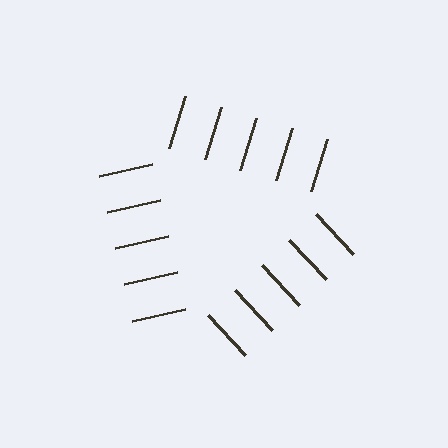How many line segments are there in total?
15 — 5 along each of the 3 edges.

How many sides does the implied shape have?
3 sides — the line-ends trace a triangle.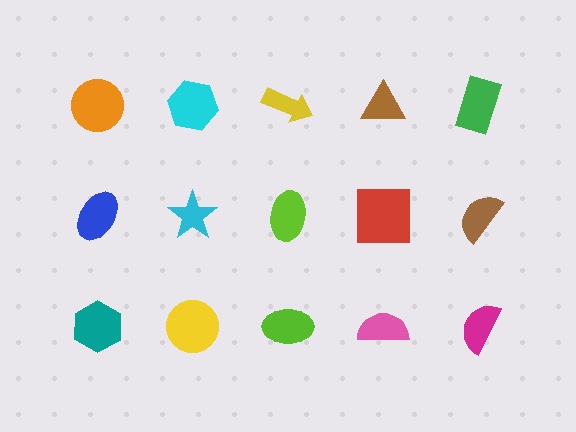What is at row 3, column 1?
A teal hexagon.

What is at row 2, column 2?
A cyan star.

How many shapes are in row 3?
5 shapes.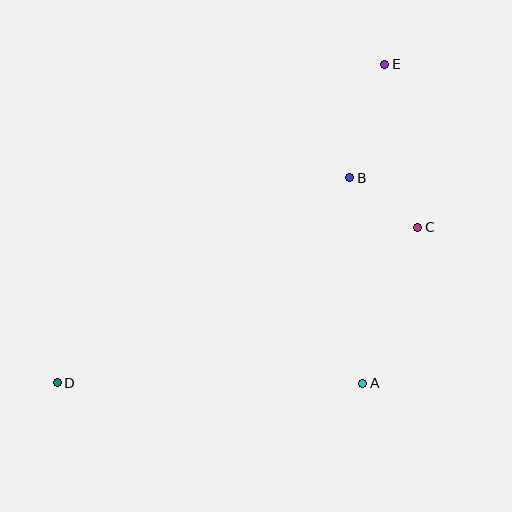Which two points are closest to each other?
Points B and C are closest to each other.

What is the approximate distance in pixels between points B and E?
The distance between B and E is approximately 119 pixels.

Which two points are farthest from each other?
Points D and E are farthest from each other.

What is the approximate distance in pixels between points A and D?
The distance between A and D is approximately 306 pixels.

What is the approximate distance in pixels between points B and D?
The distance between B and D is approximately 357 pixels.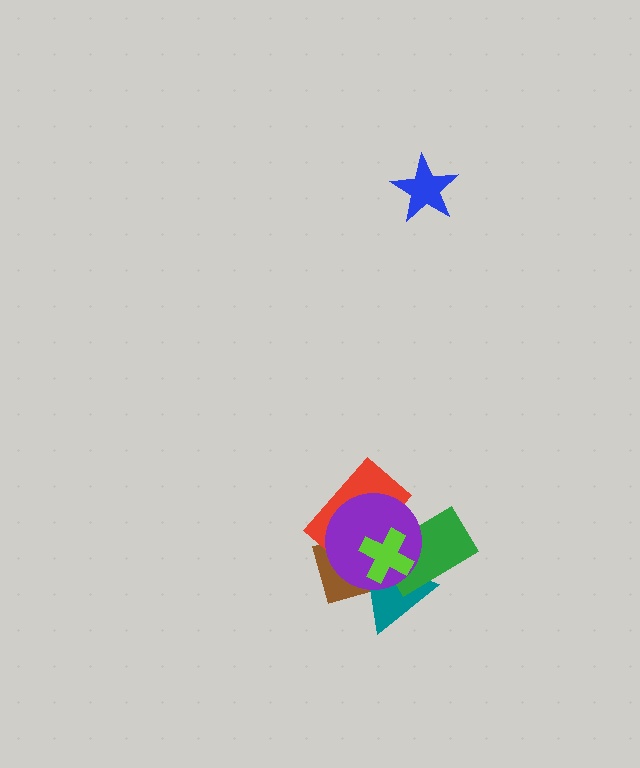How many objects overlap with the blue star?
0 objects overlap with the blue star.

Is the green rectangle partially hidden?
Yes, it is partially covered by another shape.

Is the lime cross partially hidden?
No, no other shape covers it.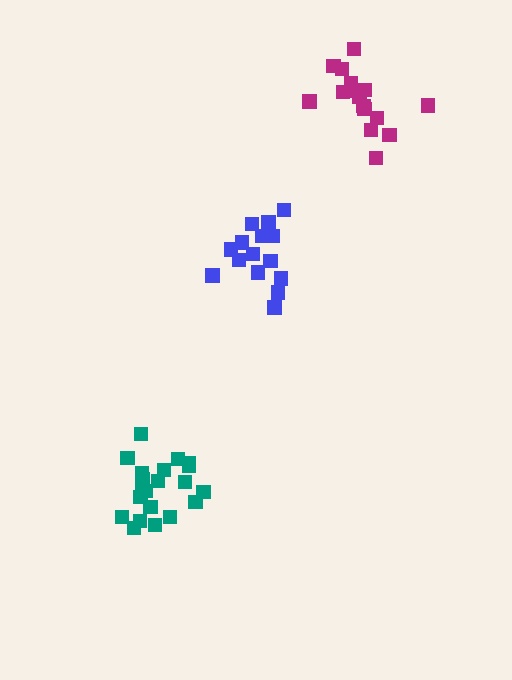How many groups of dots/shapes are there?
There are 3 groups.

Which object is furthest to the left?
The teal cluster is leftmost.